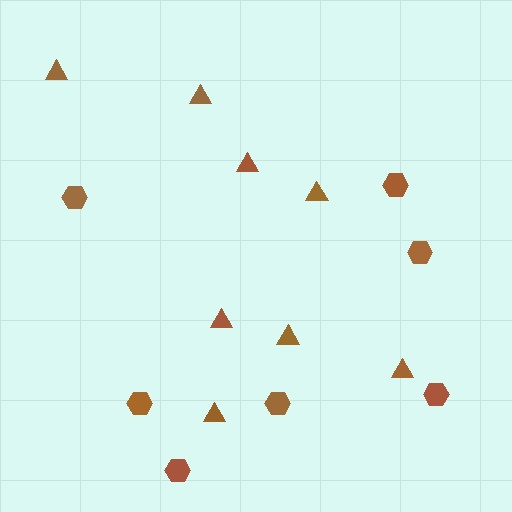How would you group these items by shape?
There are 2 groups: one group of triangles (8) and one group of hexagons (7).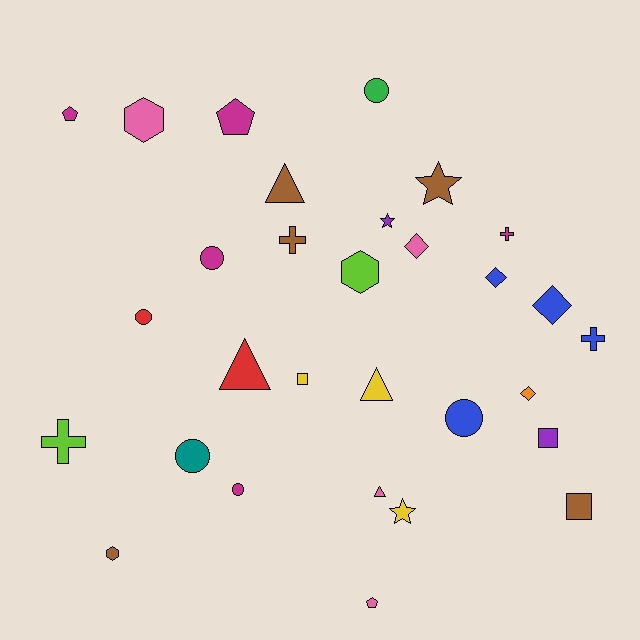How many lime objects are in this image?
There are 2 lime objects.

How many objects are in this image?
There are 30 objects.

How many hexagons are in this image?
There are 3 hexagons.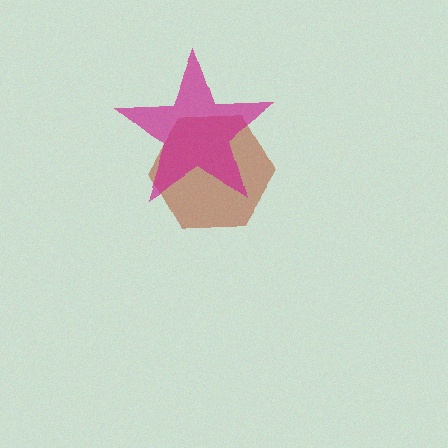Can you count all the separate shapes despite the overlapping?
Yes, there are 2 separate shapes.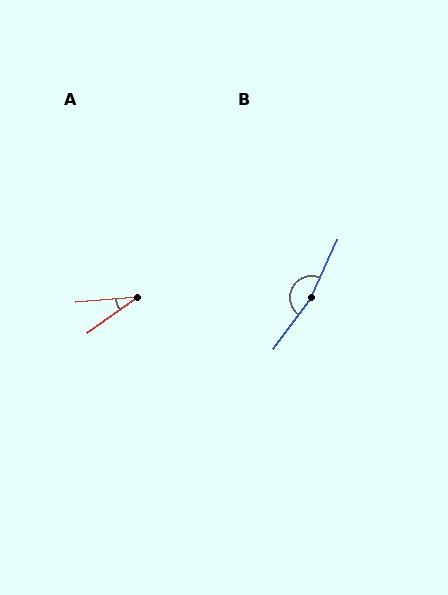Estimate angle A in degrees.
Approximately 31 degrees.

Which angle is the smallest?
A, at approximately 31 degrees.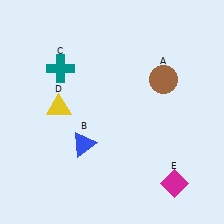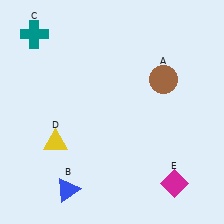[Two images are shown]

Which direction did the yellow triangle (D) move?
The yellow triangle (D) moved down.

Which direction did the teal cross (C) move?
The teal cross (C) moved up.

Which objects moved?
The objects that moved are: the blue triangle (B), the teal cross (C), the yellow triangle (D).